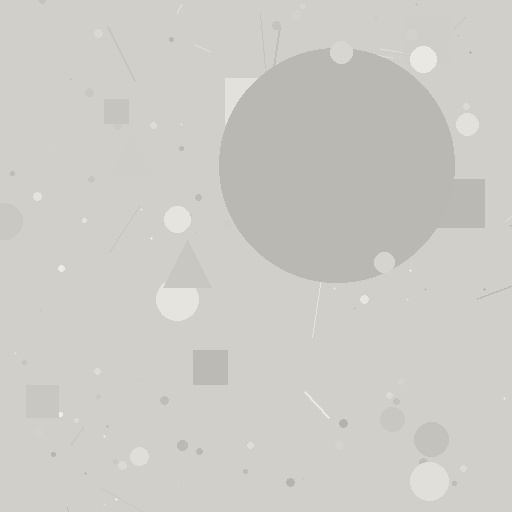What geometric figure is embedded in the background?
A circle is embedded in the background.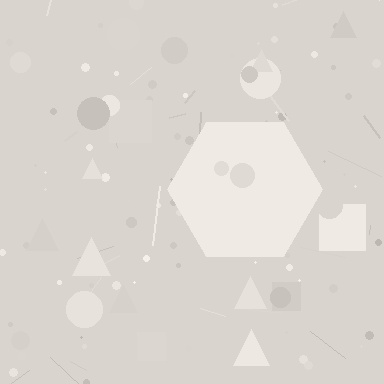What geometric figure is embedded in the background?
A hexagon is embedded in the background.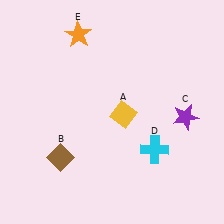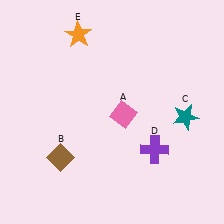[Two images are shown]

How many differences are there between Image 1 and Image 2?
There are 3 differences between the two images.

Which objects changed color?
A changed from yellow to pink. C changed from purple to teal. D changed from cyan to purple.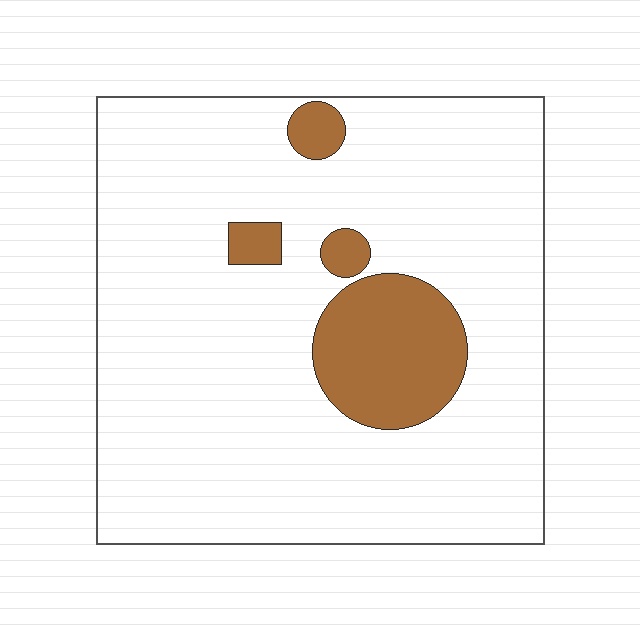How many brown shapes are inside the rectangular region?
4.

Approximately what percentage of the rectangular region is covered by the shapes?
Approximately 15%.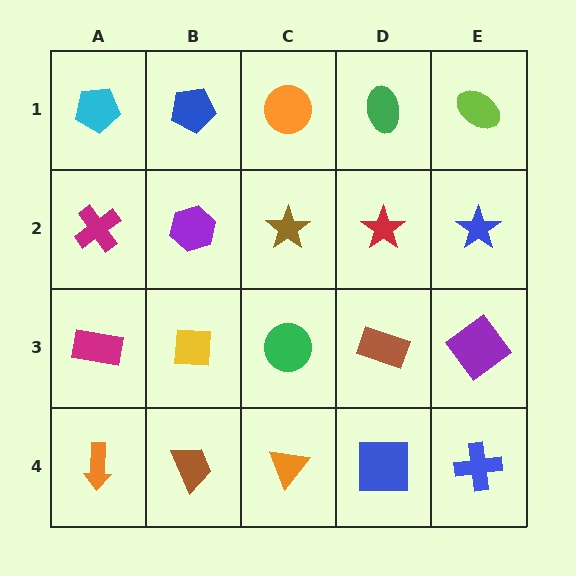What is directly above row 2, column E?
A lime ellipse.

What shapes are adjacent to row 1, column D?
A red star (row 2, column D), an orange circle (row 1, column C), a lime ellipse (row 1, column E).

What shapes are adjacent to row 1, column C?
A brown star (row 2, column C), a blue pentagon (row 1, column B), a green ellipse (row 1, column D).